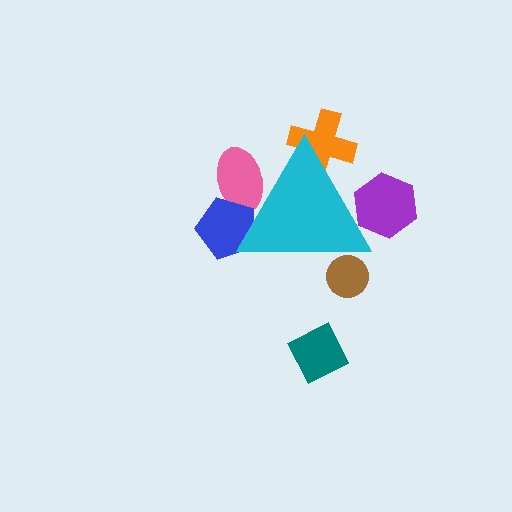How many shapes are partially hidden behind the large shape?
5 shapes are partially hidden.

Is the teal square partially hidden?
No, the teal square is fully visible.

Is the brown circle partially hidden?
Yes, the brown circle is partially hidden behind the cyan triangle.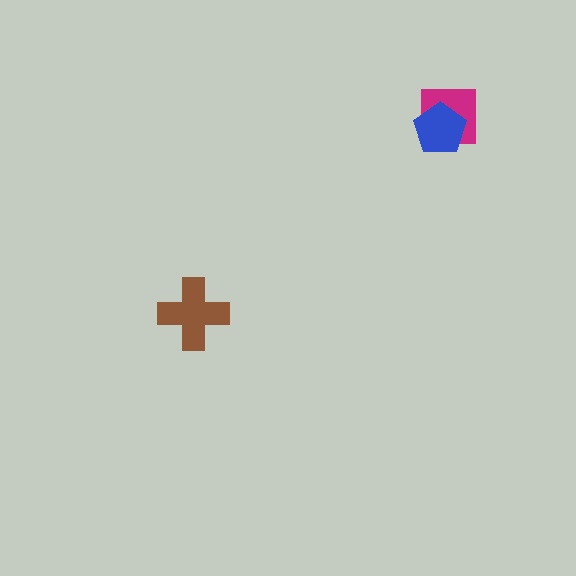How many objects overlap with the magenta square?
1 object overlaps with the magenta square.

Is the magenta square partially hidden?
Yes, it is partially covered by another shape.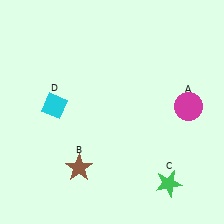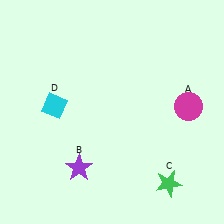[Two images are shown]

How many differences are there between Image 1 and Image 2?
There is 1 difference between the two images.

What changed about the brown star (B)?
In Image 1, B is brown. In Image 2, it changed to purple.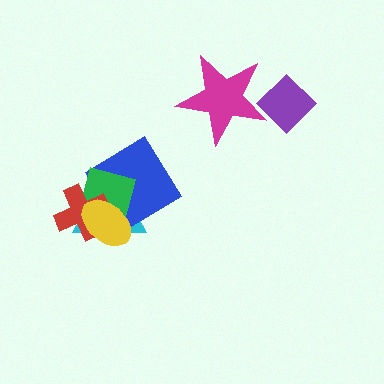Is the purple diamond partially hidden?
Yes, it is partially covered by another shape.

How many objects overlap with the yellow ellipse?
4 objects overlap with the yellow ellipse.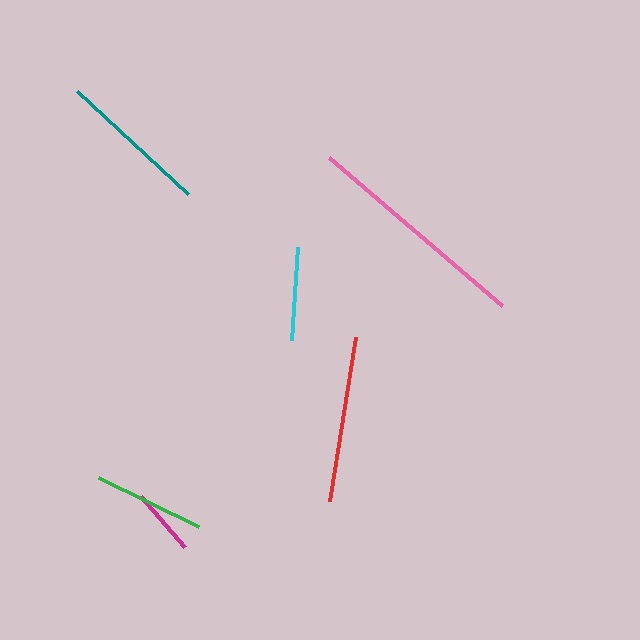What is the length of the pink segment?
The pink segment is approximately 228 pixels long.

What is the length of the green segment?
The green segment is approximately 111 pixels long.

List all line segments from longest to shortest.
From longest to shortest: pink, red, teal, green, cyan, magenta.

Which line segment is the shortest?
The magenta line is the shortest at approximately 67 pixels.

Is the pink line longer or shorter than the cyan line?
The pink line is longer than the cyan line.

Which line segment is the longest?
The pink line is the longest at approximately 228 pixels.